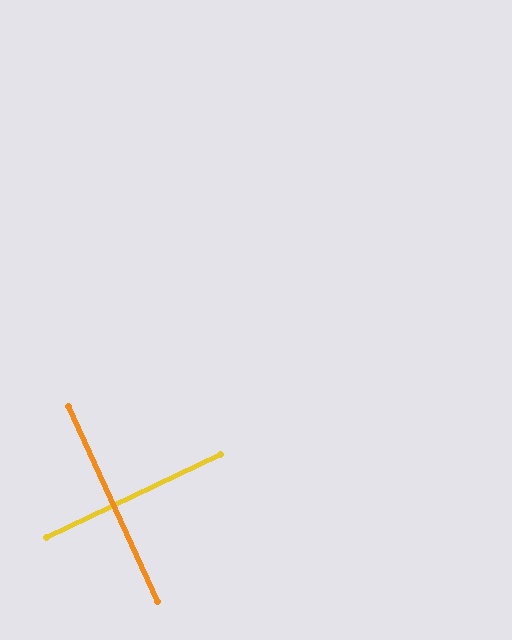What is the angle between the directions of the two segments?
Approximately 89 degrees.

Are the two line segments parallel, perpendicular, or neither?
Perpendicular — they meet at approximately 89°.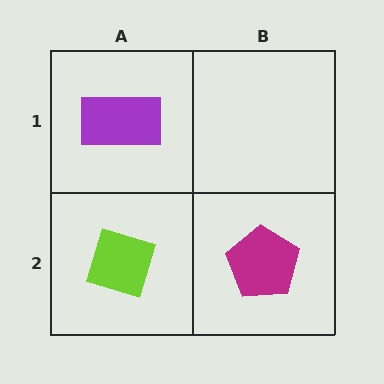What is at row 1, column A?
A purple rectangle.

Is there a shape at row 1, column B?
No, that cell is empty.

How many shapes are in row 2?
2 shapes.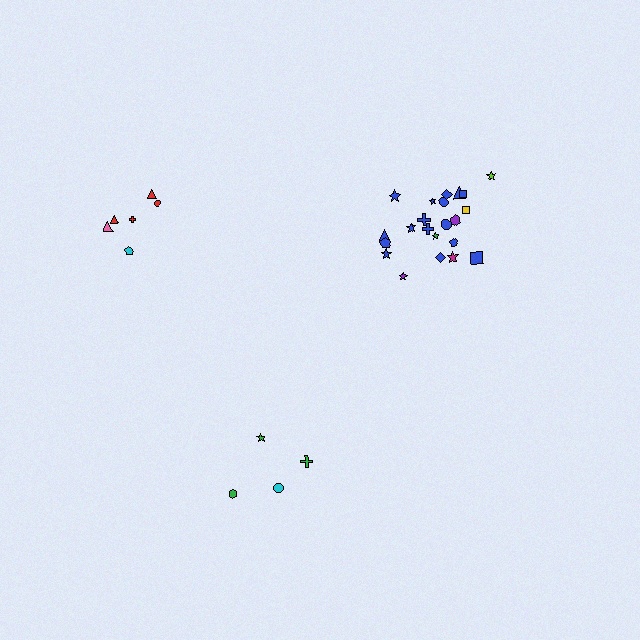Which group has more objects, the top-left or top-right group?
The top-right group.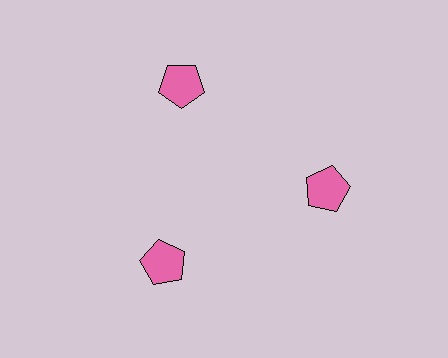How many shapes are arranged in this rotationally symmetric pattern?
There are 3 shapes, arranged in 3 groups of 1.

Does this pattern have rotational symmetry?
Yes, this pattern has 3-fold rotational symmetry. It looks the same after rotating 120 degrees around the center.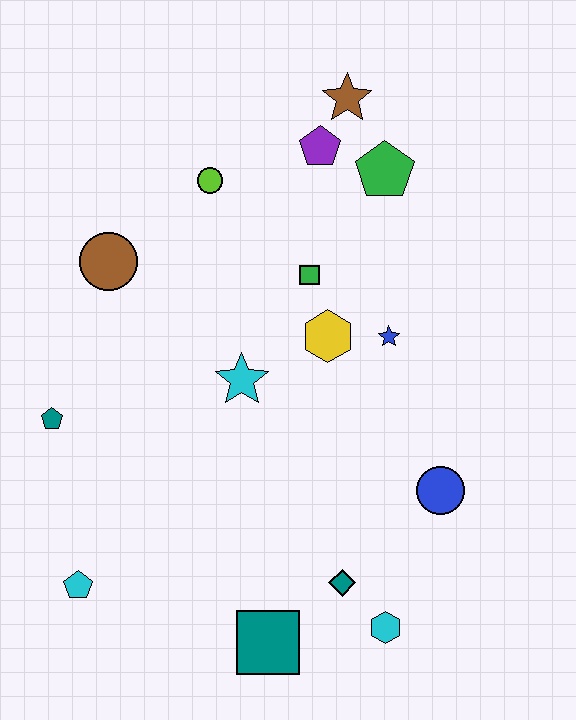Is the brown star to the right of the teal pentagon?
Yes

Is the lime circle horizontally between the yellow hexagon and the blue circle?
No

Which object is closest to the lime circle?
The purple pentagon is closest to the lime circle.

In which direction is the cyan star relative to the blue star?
The cyan star is to the left of the blue star.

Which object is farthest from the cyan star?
The brown star is farthest from the cyan star.